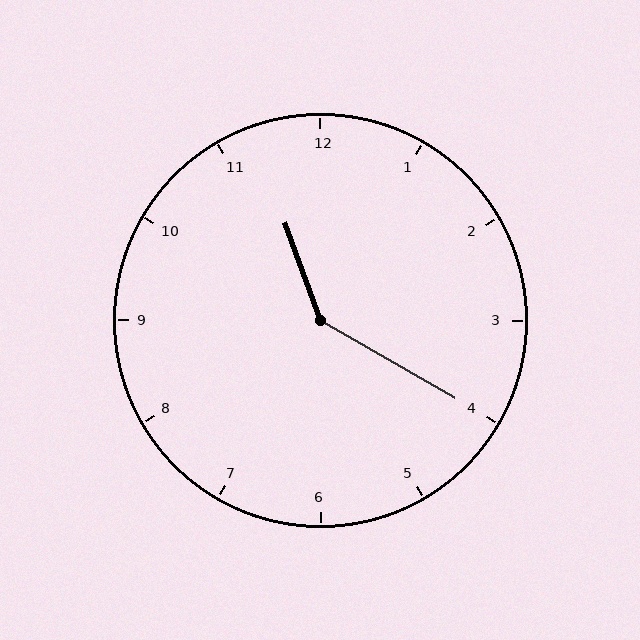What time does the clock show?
11:20.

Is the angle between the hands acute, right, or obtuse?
It is obtuse.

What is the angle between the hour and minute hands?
Approximately 140 degrees.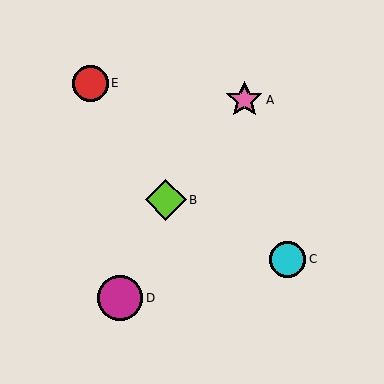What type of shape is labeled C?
Shape C is a cyan circle.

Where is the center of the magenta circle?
The center of the magenta circle is at (120, 298).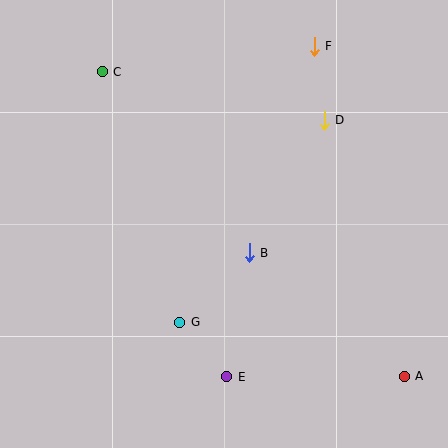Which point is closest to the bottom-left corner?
Point G is closest to the bottom-left corner.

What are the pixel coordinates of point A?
Point A is at (404, 376).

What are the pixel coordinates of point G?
Point G is at (180, 322).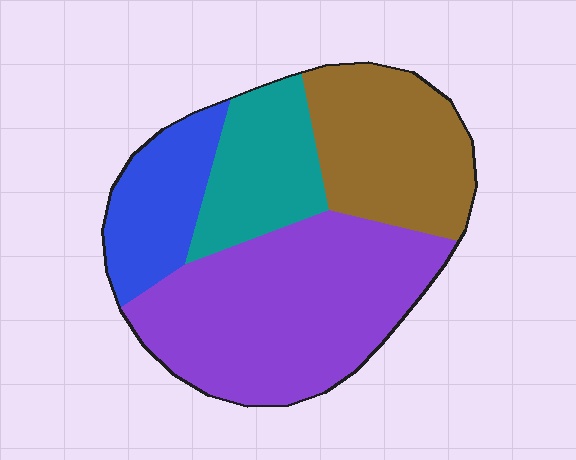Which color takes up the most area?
Purple, at roughly 45%.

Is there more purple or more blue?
Purple.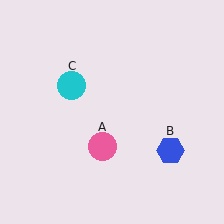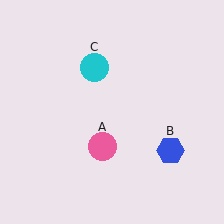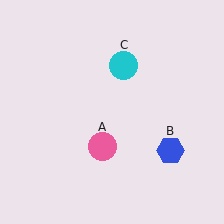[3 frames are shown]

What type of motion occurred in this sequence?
The cyan circle (object C) rotated clockwise around the center of the scene.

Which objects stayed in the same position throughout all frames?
Pink circle (object A) and blue hexagon (object B) remained stationary.